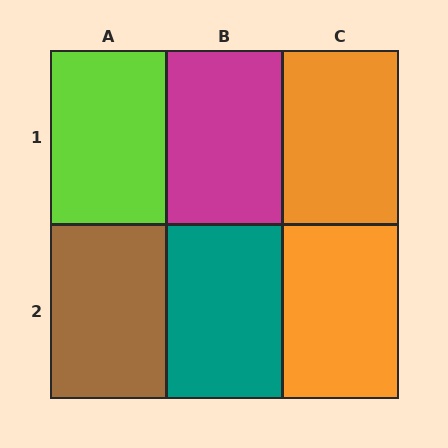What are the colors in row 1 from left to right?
Lime, magenta, orange.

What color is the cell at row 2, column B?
Teal.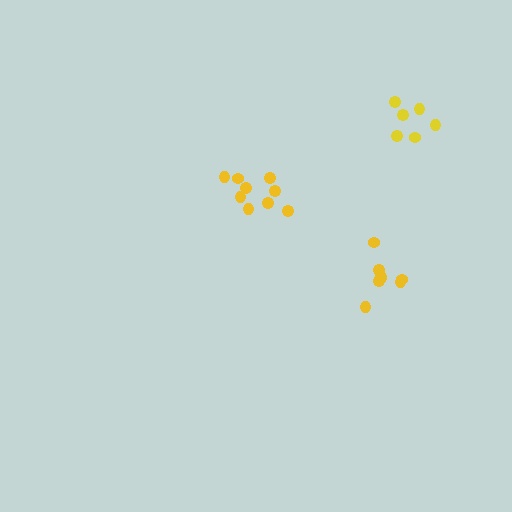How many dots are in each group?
Group 1: 9 dots, Group 2: 8 dots, Group 3: 6 dots (23 total).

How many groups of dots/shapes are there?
There are 3 groups.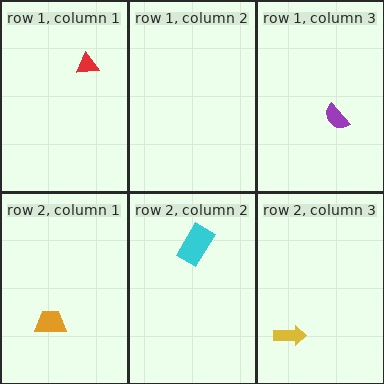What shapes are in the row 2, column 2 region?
The cyan rectangle.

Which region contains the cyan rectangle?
The row 2, column 2 region.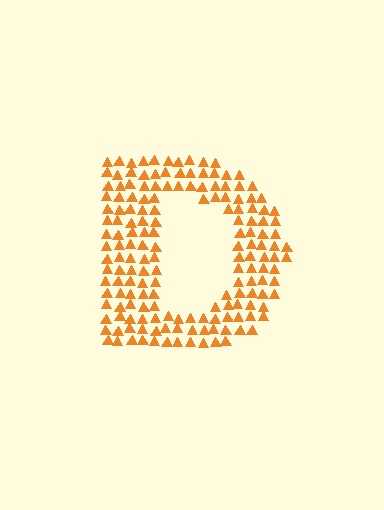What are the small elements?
The small elements are triangles.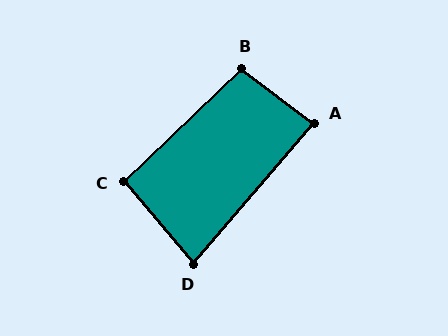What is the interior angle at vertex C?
Approximately 94 degrees (approximately right).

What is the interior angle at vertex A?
Approximately 86 degrees (approximately right).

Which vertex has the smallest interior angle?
D, at approximately 81 degrees.